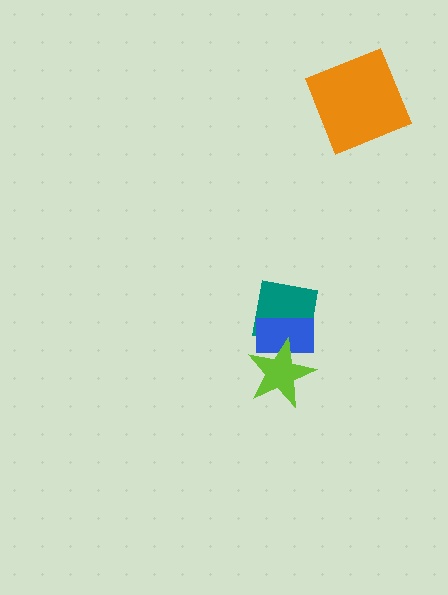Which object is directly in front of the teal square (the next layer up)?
The blue rectangle is directly in front of the teal square.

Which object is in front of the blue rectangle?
The lime star is in front of the blue rectangle.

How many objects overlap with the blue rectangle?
2 objects overlap with the blue rectangle.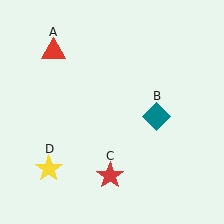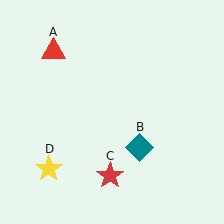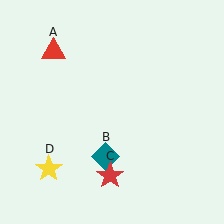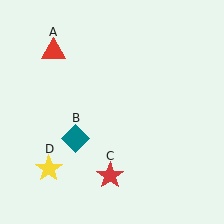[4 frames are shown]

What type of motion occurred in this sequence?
The teal diamond (object B) rotated clockwise around the center of the scene.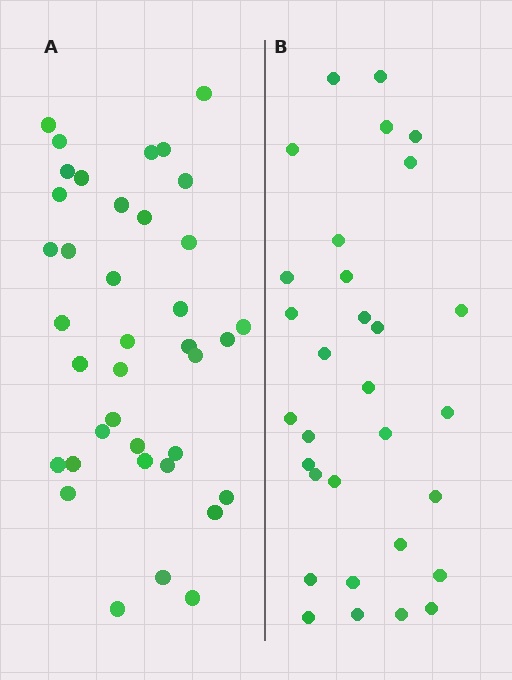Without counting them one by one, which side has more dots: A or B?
Region A (the left region) has more dots.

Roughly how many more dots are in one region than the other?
Region A has roughly 8 or so more dots than region B.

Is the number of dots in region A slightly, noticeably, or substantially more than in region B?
Region A has only slightly more — the two regions are fairly close. The ratio is roughly 1.2 to 1.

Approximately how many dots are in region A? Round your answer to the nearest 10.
About 40 dots. (The exact count is 38, which rounds to 40.)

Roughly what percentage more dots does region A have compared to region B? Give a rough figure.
About 25% more.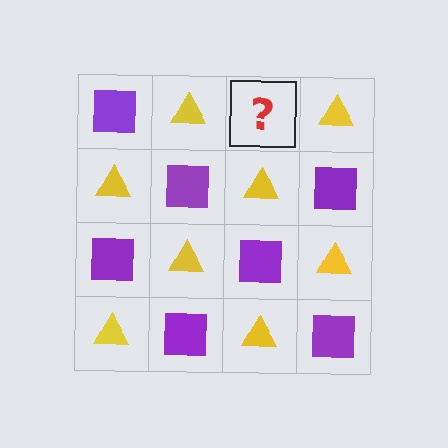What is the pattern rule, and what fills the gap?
The rule is that it alternates purple square and yellow triangle in a checkerboard pattern. The gap should be filled with a purple square.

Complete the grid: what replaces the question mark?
The question mark should be replaced with a purple square.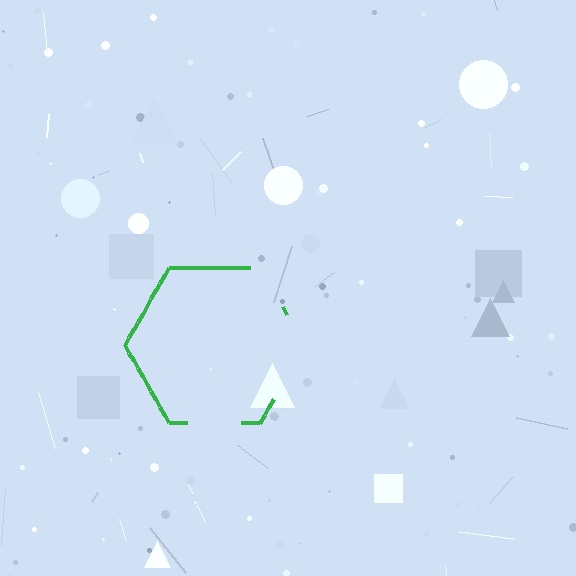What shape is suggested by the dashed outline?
The dashed outline suggests a hexagon.